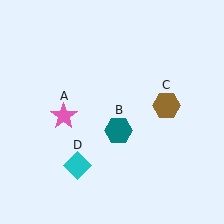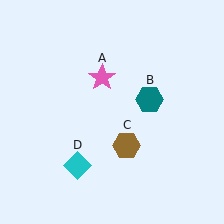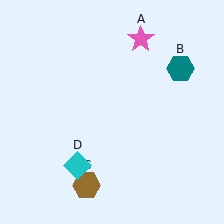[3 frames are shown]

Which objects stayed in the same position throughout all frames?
Cyan diamond (object D) remained stationary.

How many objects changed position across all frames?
3 objects changed position: pink star (object A), teal hexagon (object B), brown hexagon (object C).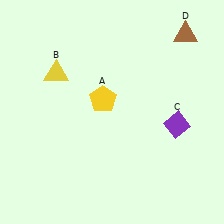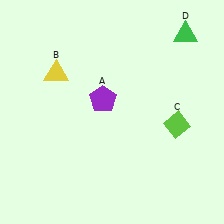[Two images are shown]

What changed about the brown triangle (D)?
In Image 1, D is brown. In Image 2, it changed to green.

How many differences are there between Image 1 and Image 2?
There are 3 differences between the two images.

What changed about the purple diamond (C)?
In Image 1, C is purple. In Image 2, it changed to lime.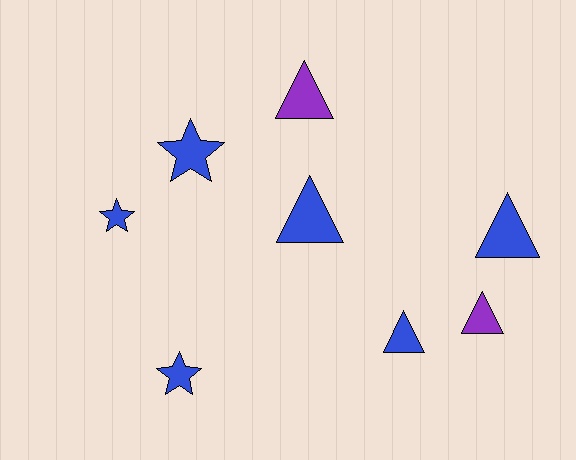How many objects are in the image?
There are 8 objects.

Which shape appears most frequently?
Triangle, with 5 objects.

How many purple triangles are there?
There are 2 purple triangles.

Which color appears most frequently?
Blue, with 6 objects.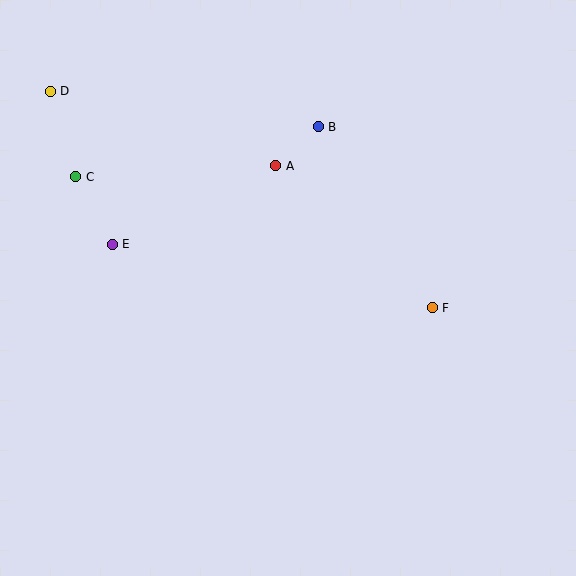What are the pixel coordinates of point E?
Point E is at (112, 244).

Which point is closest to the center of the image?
Point A at (276, 166) is closest to the center.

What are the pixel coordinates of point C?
Point C is at (76, 177).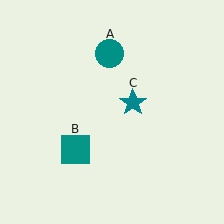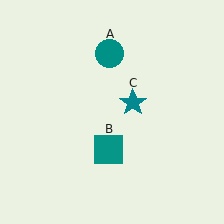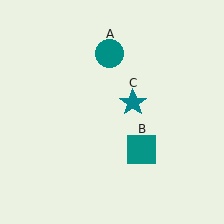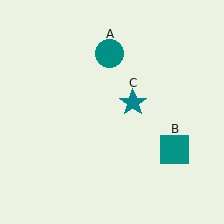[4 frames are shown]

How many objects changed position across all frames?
1 object changed position: teal square (object B).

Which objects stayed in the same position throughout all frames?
Teal circle (object A) and teal star (object C) remained stationary.